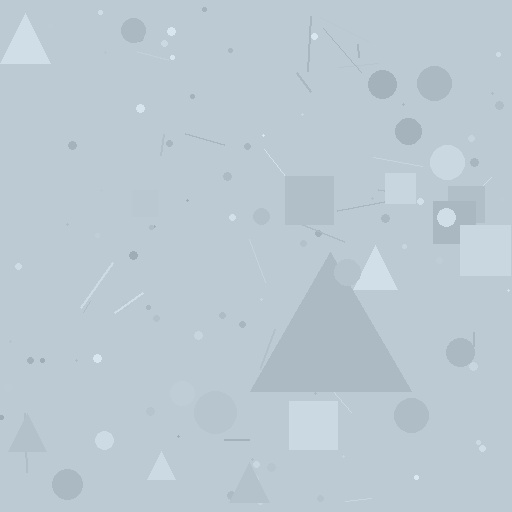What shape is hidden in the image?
A triangle is hidden in the image.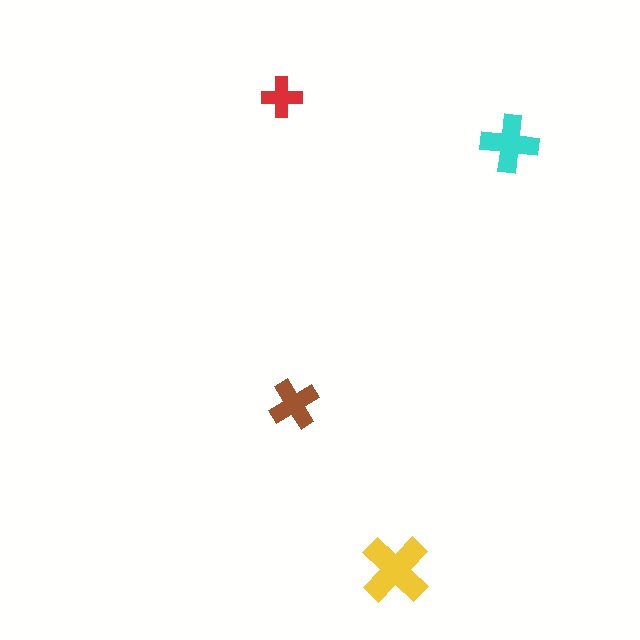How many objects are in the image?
There are 4 objects in the image.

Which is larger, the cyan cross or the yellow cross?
The yellow one.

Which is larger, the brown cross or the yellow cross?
The yellow one.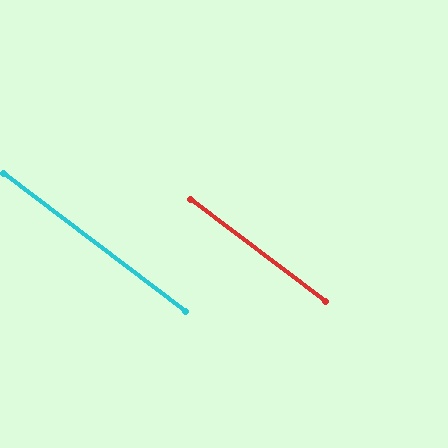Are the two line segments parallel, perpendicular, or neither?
Parallel — their directions differ by only 0.2°.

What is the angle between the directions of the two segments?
Approximately 0 degrees.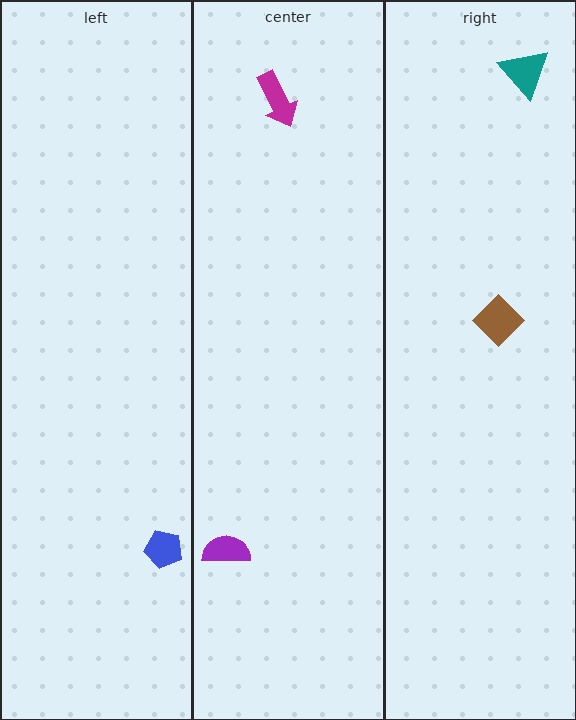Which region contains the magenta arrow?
The center region.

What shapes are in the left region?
The blue pentagon.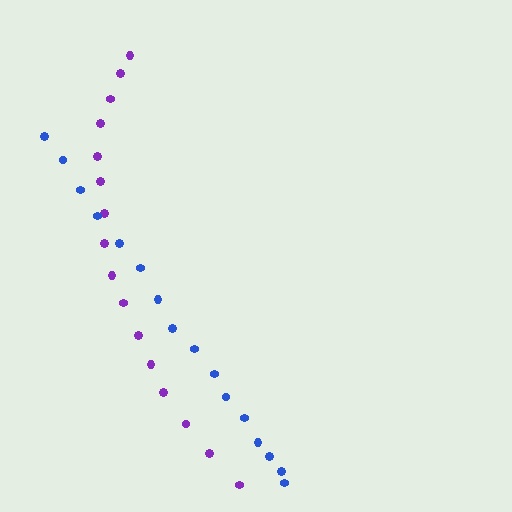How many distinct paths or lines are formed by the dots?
There are 2 distinct paths.